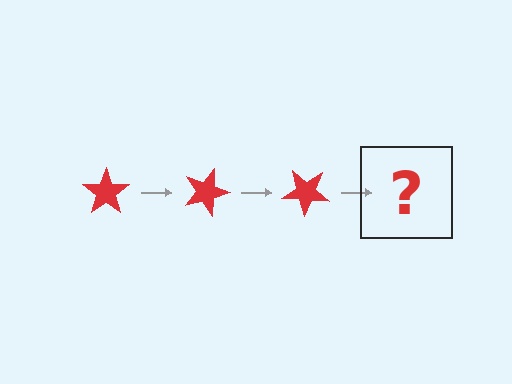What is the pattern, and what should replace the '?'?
The pattern is that the star rotates 20 degrees each step. The '?' should be a red star rotated 60 degrees.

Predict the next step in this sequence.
The next step is a red star rotated 60 degrees.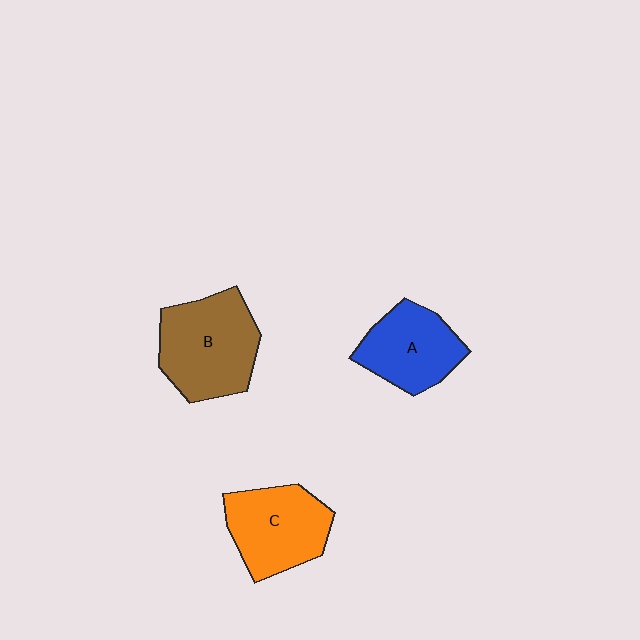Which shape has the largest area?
Shape B (brown).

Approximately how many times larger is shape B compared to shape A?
Approximately 1.3 times.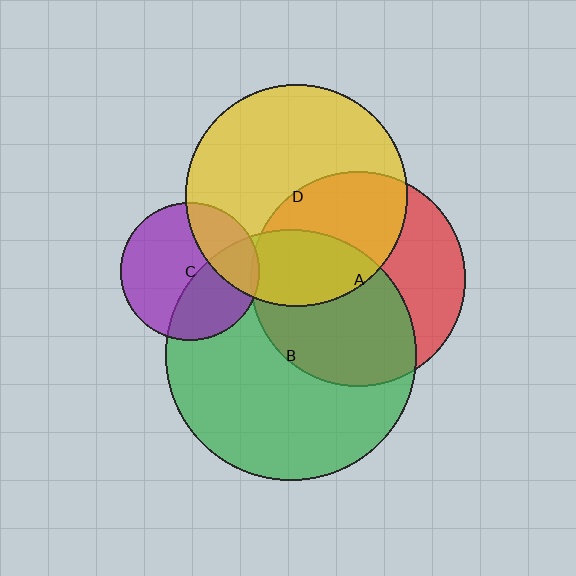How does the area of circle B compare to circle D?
Approximately 1.3 times.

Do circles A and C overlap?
Yes.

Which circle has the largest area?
Circle B (green).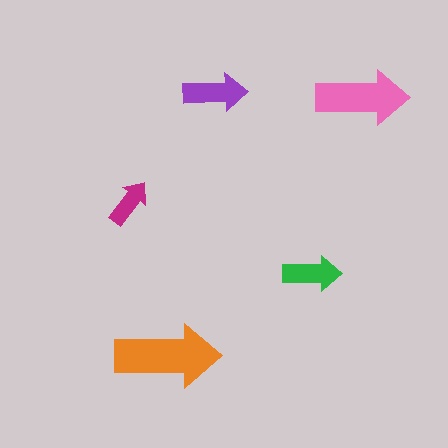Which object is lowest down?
The orange arrow is bottommost.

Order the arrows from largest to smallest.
the orange one, the pink one, the purple one, the green one, the magenta one.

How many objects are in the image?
There are 5 objects in the image.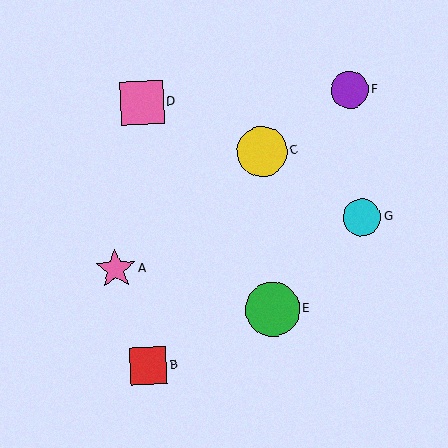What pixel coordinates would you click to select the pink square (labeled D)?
Click at (142, 103) to select the pink square D.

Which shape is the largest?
The green circle (labeled E) is the largest.